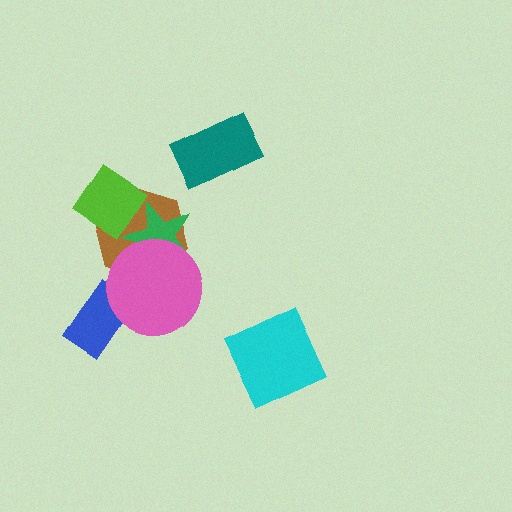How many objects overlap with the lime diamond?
2 objects overlap with the lime diamond.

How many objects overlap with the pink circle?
3 objects overlap with the pink circle.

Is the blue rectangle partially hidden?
Yes, it is partially covered by another shape.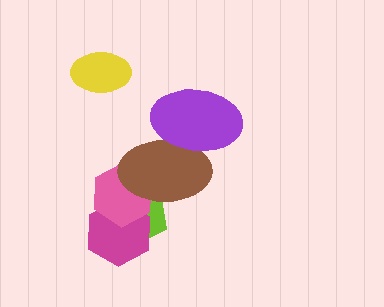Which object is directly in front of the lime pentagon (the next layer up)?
The magenta hexagon is directly in front of the lime pentagon.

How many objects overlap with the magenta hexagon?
2 objects overlap with the magenta hexagon.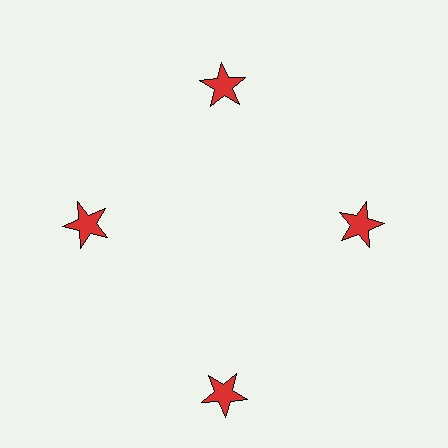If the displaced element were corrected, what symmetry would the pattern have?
It would have 4-fold rotational symmetry — the pattern would map onto itself every 90 degrees.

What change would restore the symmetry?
The symmetry would be restored by moving it inward, back onto the ring so that all 4 stars sit at equal angles and equal distance from the center.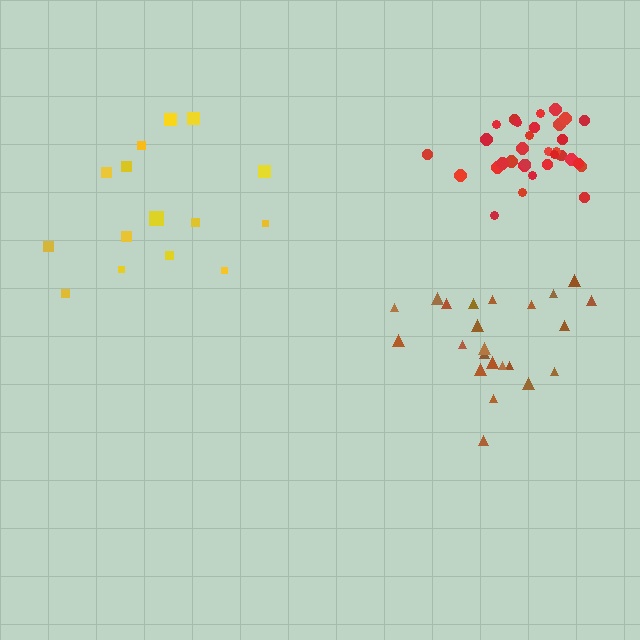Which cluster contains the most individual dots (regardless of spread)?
Red (33).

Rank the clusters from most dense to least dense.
red, brown, yellow.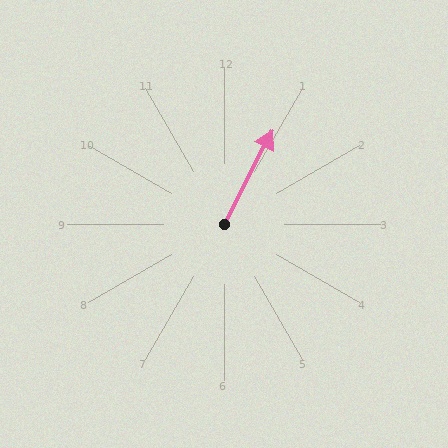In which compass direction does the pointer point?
Northeast.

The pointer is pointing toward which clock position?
Roughly 1 o'clock.